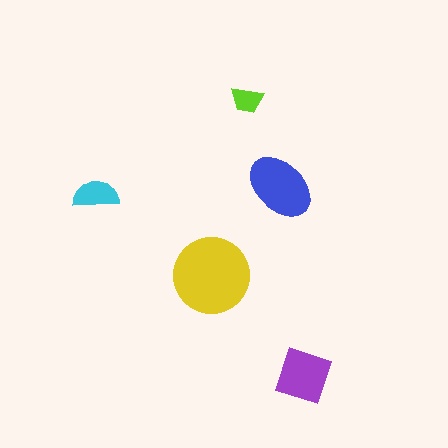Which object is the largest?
The yellow circle.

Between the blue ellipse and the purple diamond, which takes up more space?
The blue ellipse.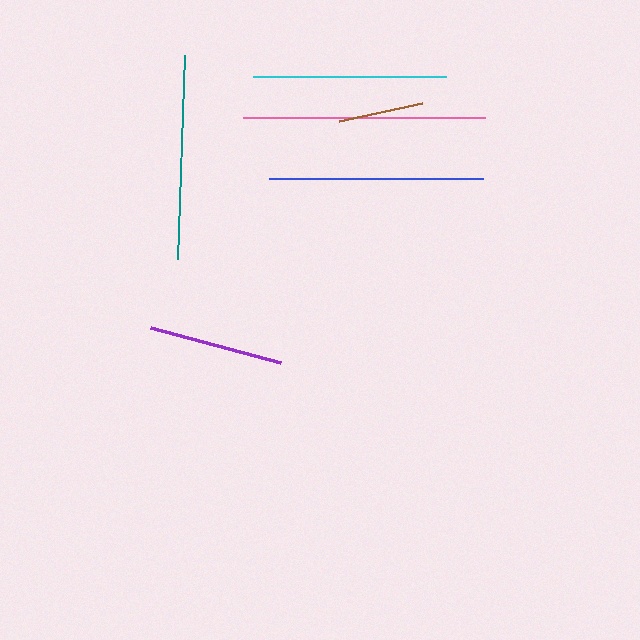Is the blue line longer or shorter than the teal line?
The blue line is longer than the teal line.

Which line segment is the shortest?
The brown line is the shortest at approximately 85 pixels.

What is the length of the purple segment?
The purple segment is approximately 135 pixels long.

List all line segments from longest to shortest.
From longest to shortest: pink, blue, teal, cyan, purple, brown.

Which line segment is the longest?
The pink line is the longest at approximately 242 pixels.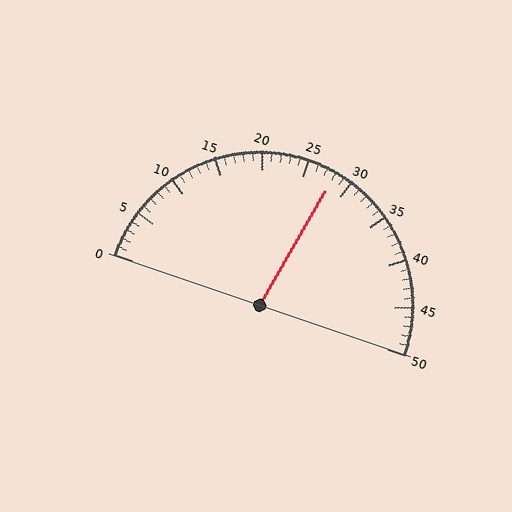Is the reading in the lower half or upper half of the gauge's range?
The reading is in the upper half of the range (0 to 50).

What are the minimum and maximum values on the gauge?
The gauge ranges from 0 to 50.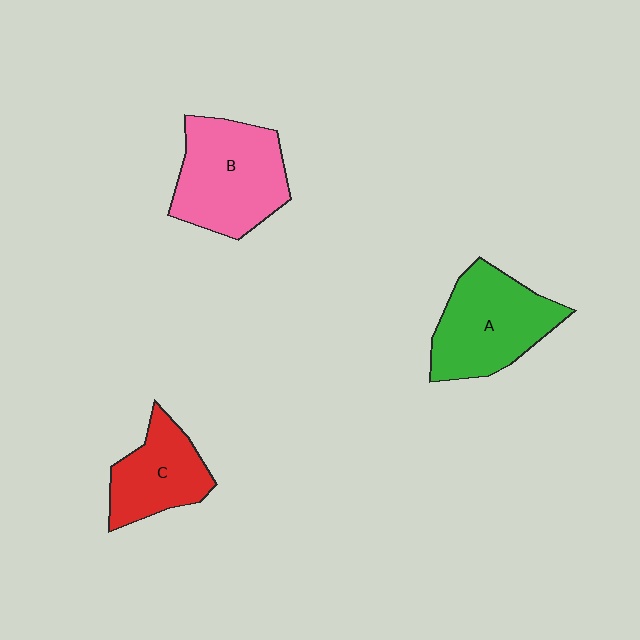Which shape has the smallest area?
Shape C (red).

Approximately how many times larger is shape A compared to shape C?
Approximately 1.4 times.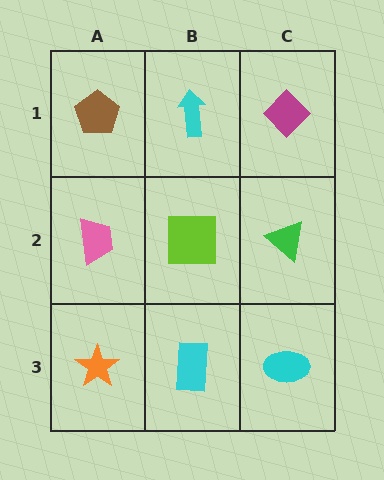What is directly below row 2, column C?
A cyan ellipse.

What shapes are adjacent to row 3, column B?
A lime square (row 2, column B), an orange star (row 3, column A), a cyan ellipse (row 3, column C).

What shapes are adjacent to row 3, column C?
A green triangle (row 2, column C), a cyan rectangle (row 3, column B).